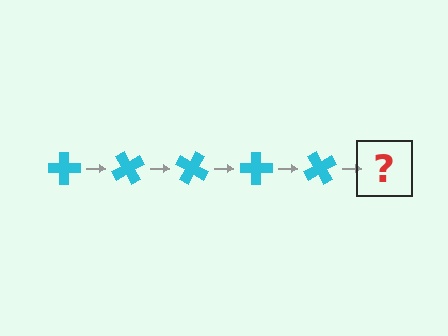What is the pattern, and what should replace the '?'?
The pattern is that the cross rotates 60 degrees each step. The '?' should be a cyan cross rotated 300 degrees.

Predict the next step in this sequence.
The next step is a cyan cross rotated 300 degrees.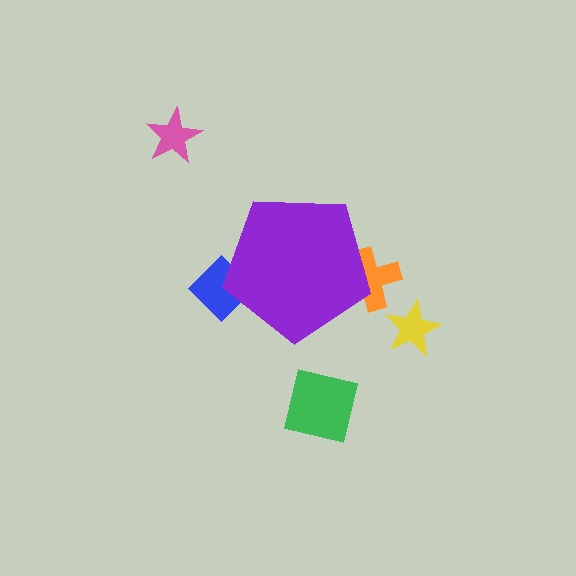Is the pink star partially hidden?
No, the pink star is fully visible.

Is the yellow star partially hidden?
No, the yellow star is fully visible.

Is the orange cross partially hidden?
Yes, the orange cross is partially hidden behind the purple pentagon.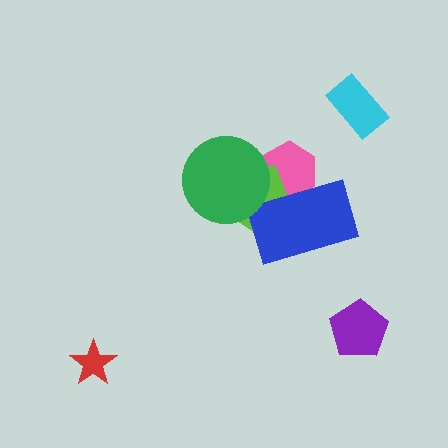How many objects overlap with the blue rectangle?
2 objects overlap with the blue rectangle.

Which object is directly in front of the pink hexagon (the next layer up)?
The lime pentagon is directly in front of the pink hexagon.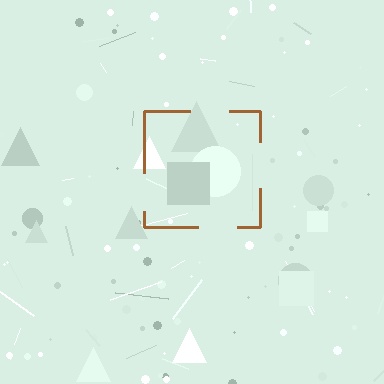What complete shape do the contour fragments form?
The contour fragments form a square.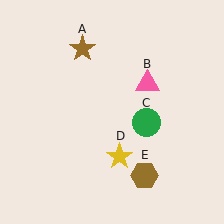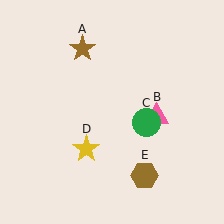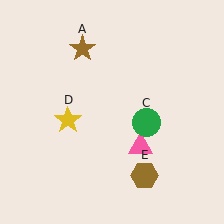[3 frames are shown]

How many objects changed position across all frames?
2 objects changed position: pink triangle (object B), yellow star (object D).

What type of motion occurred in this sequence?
The pink triangle (object B), yellow star (object D) rotated clockwise around the center of the scene.